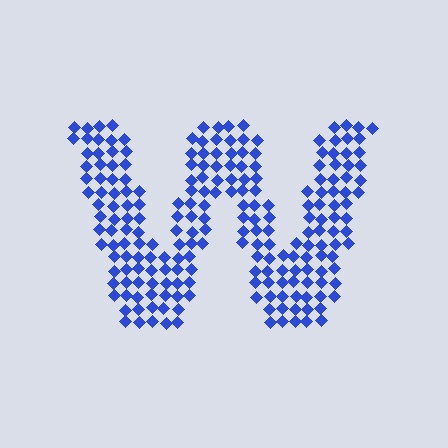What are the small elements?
The small elements are diamonds.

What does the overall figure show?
The overall figure shows the letter W.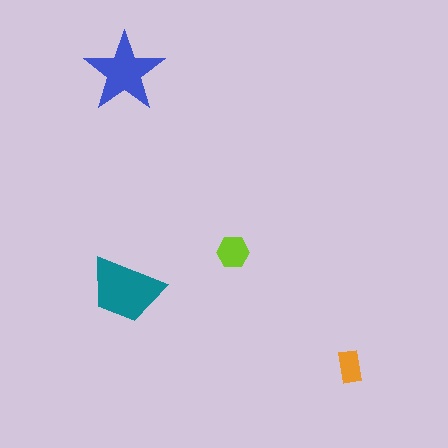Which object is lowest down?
The orange rectangle is bottommost.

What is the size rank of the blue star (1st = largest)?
2nd.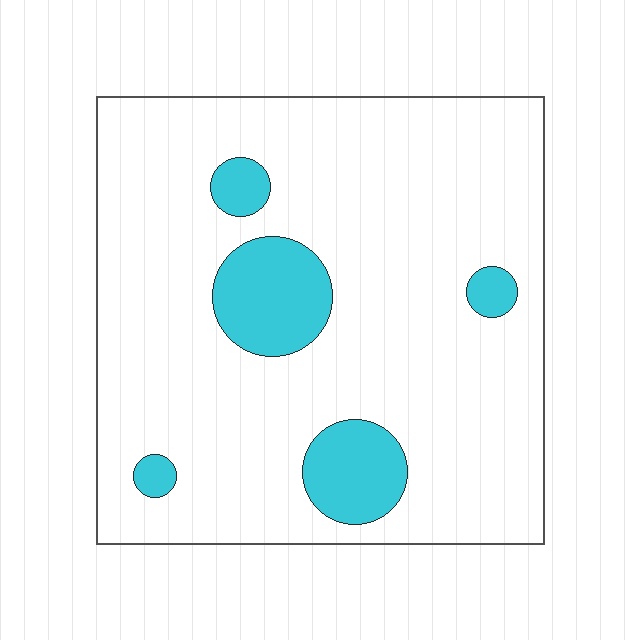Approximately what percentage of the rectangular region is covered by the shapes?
Approximately 15%.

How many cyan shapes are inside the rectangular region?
5.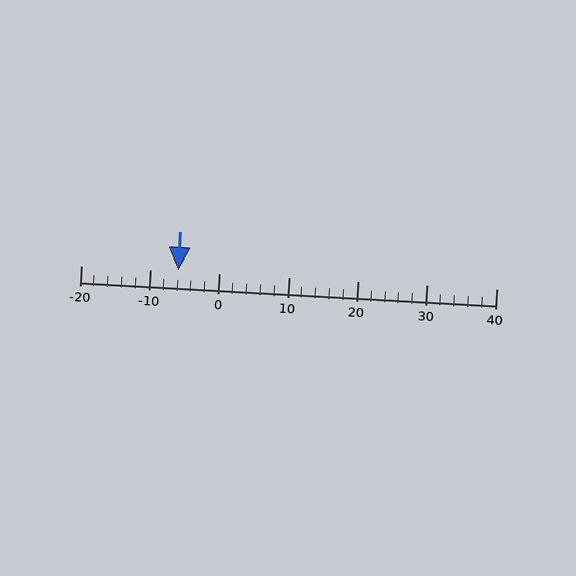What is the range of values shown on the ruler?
The ruler shows values from -20 to 40.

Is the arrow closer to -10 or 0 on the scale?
The arrow is closer to -10.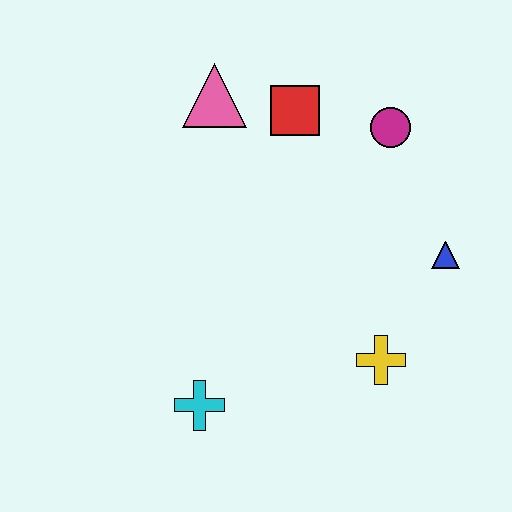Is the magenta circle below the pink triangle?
Yes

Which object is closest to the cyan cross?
The yellow cross is closest to the cyan cross.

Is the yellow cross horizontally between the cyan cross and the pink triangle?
No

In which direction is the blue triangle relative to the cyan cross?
The blue triangle is to the right of the cyan cross.